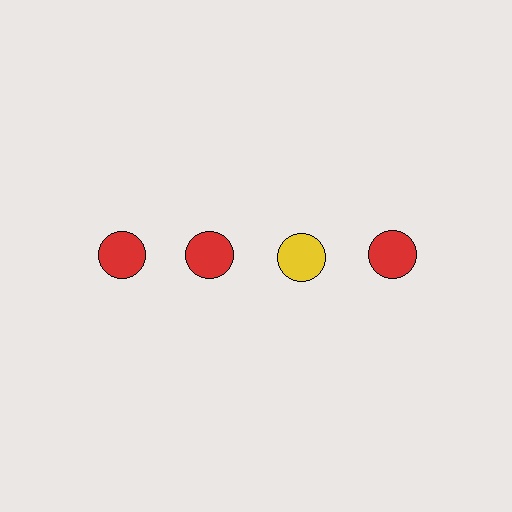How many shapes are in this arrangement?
There are 4 shapes arranged in a grid pattern.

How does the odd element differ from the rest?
It has a different color: yellow instead of red.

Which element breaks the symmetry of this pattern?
The yellow circle in the top row, center column breaks the symmetry. All other shapes are red circles.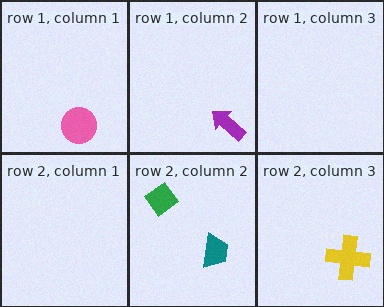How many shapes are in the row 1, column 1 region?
1.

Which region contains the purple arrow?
The row 1, column 2 region.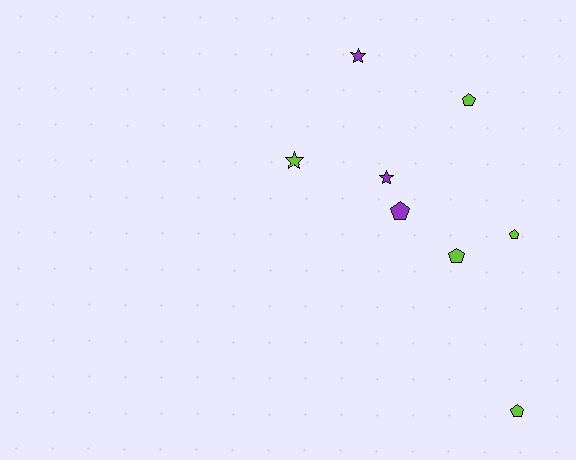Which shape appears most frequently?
Pentagon, with 5 objects.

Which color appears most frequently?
Lime, with 5 objects.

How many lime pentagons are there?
There are 4 lime pentagons.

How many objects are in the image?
There are 8 objects.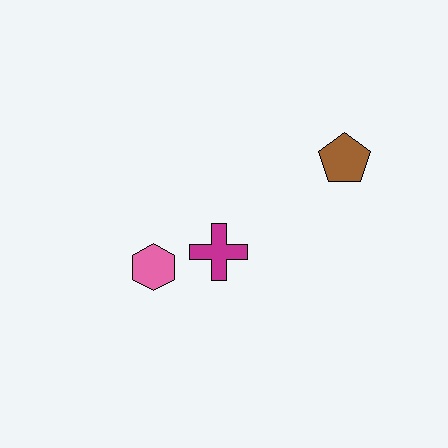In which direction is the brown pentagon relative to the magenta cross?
The brown pentagon is to the right of the magenta cross.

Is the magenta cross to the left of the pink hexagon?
No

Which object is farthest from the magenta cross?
The brown pentagon is farthest from the magenta cross.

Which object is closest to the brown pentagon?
The magenta cross is closest to the brown pentagon.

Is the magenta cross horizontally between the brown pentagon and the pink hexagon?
Yes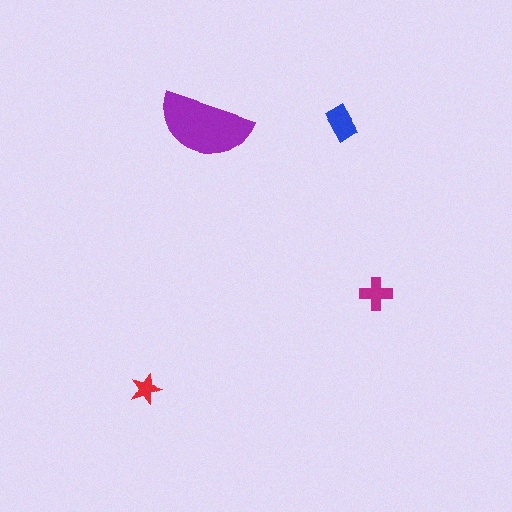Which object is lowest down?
The red star is bottommost.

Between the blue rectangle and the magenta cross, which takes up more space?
The blue rectangle.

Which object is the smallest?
The red star.